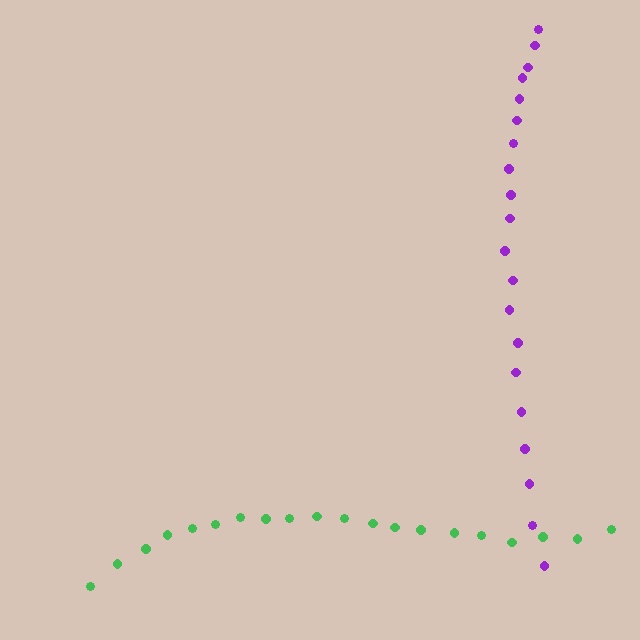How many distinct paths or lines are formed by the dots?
There are 2 distinct paths.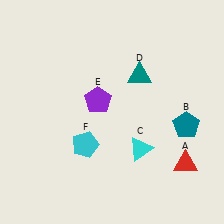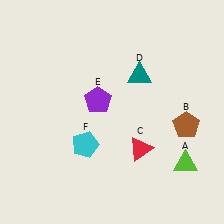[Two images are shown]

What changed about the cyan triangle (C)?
In Image 1, C is cyan. In Image 2, it changed to red.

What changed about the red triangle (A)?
In Image 1, A is red. In Image 2, it changed to lime.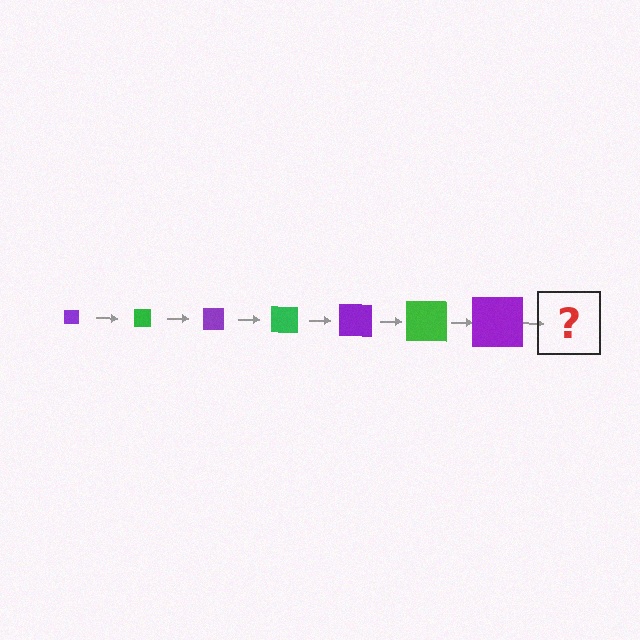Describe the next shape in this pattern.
It should be a green square, larger than the previous one.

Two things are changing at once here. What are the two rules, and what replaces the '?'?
The two rules are that the square grows larger each step and the color cycles through purple and green. The '?' should be a green square, larger than the previous one.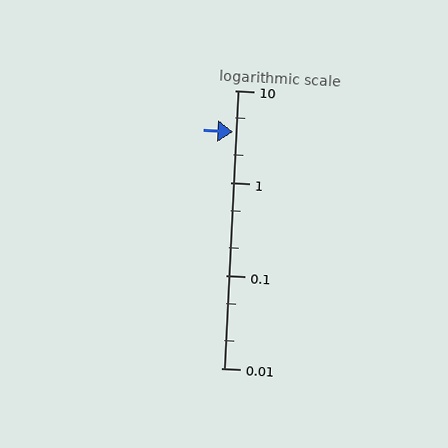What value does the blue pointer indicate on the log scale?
The pointer indicates approximately 3.6.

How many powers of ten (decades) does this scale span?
The scale spans 3 decades, from 0.01 to 10.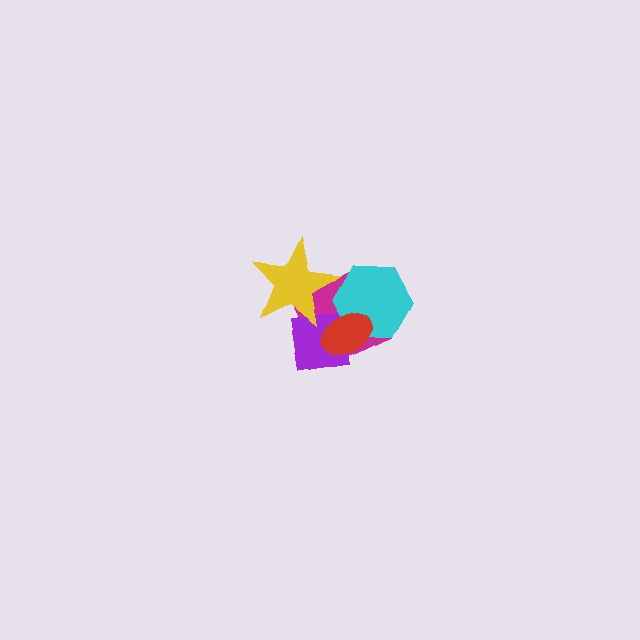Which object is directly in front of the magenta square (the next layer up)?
The purple square is directly in front of the magenta square.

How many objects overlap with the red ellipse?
3 objects overlap with the red ellipse.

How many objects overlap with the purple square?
4 objects overlap with the purple square.